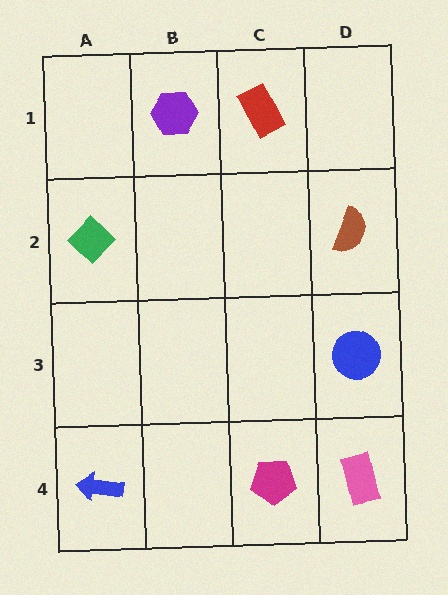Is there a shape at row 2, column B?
No, that cell is empty.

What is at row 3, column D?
A blue circle.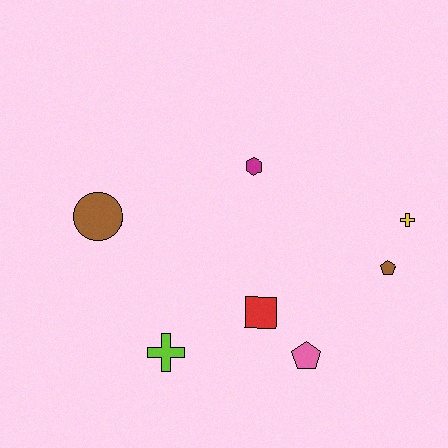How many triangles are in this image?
There are no triangles.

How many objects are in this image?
There are 7 objects.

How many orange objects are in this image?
There are no orange objects.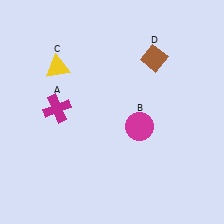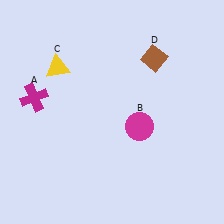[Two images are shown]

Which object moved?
The magenta cross (A) moved left.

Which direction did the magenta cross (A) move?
The magenta cross (A) moved left.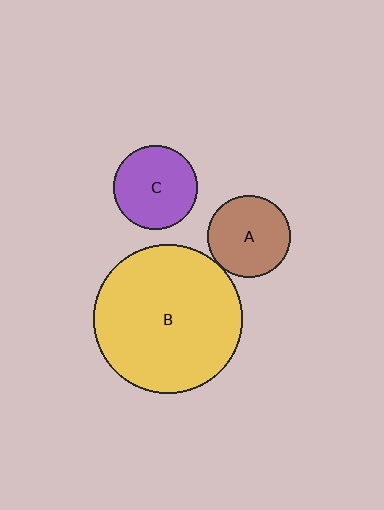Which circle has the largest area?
Circle B (yellow).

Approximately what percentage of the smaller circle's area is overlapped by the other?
Approximately 5%.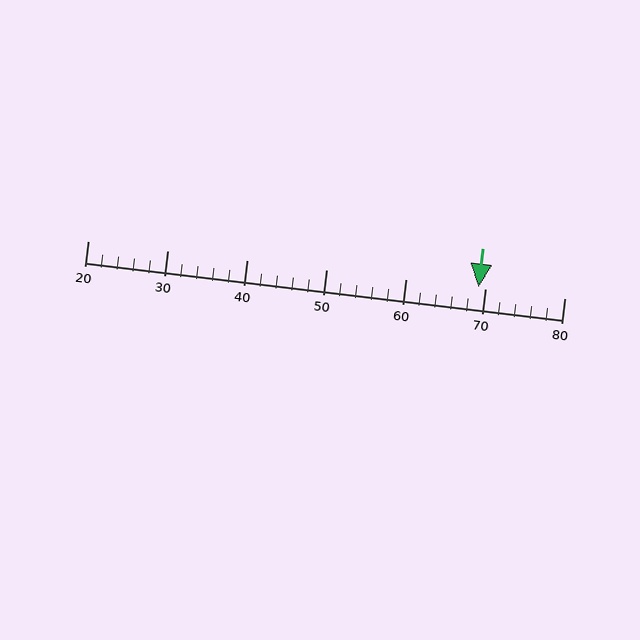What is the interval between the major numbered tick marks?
The major tick marks are spaced 10 units apart.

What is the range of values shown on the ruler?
The ruler shows values from 20 to 80.